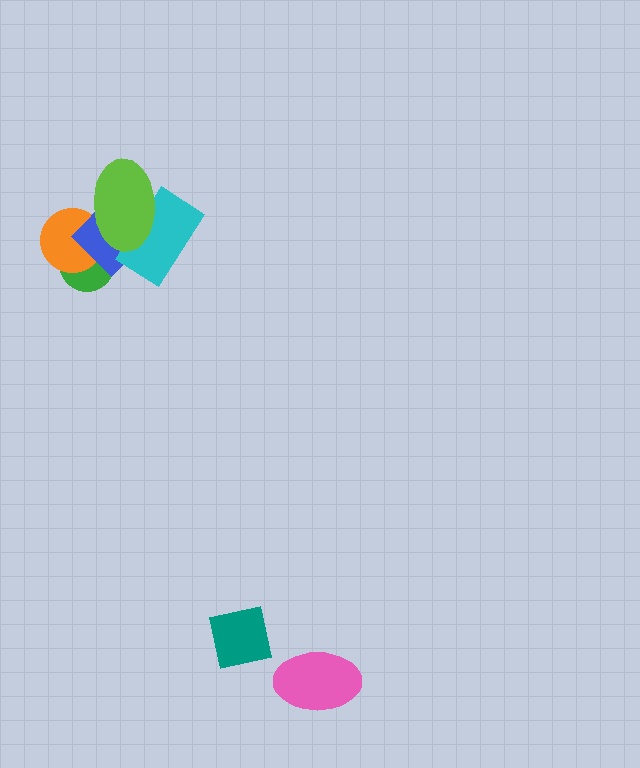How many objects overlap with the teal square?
0 objects overlap with the teal square.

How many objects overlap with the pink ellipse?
0 objects overlap with the pink ellipse.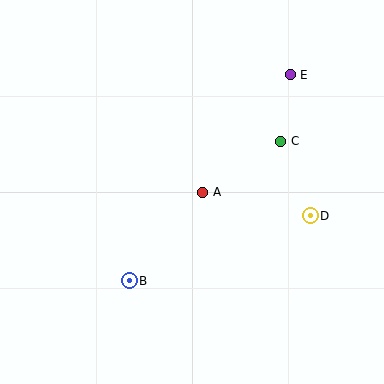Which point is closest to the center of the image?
Point A at (203, 192) is closest to the center.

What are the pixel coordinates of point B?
Point B is at (129, 281).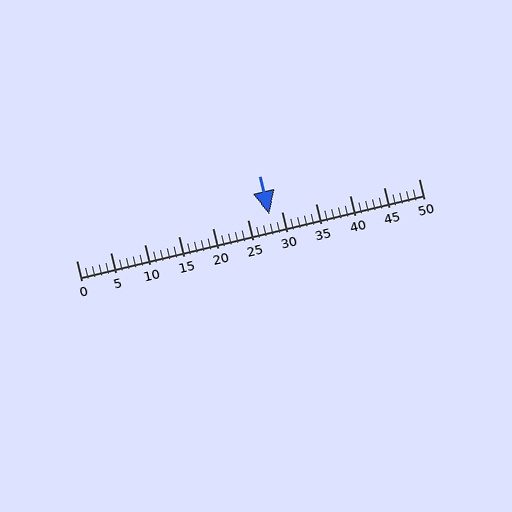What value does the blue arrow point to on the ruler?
The blue arrow points to approximately 28.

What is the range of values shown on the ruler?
The ruler shows values from 0 to 50.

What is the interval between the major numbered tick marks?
The major tick marks are spaced 5 units apart.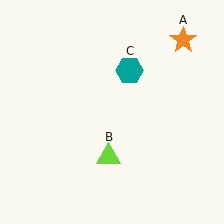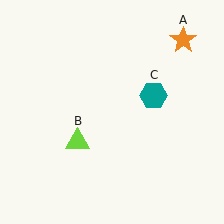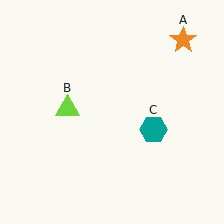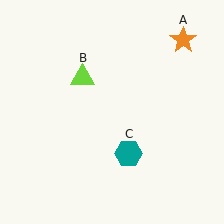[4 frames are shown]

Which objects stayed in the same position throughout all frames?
Orange star (object A) remained stationary.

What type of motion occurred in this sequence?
The lime triangle (object B), teal hexagon (object C) rotated clockwise around the center of the scene.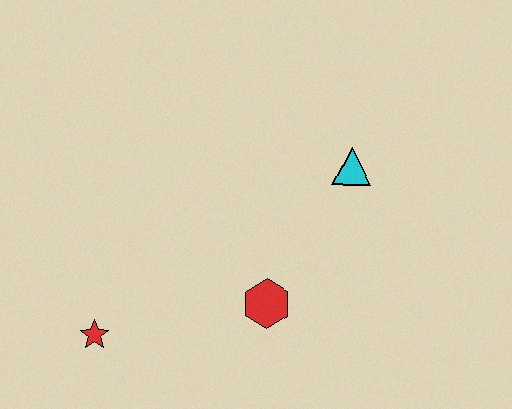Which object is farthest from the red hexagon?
The red star is farthest from the red hexagon.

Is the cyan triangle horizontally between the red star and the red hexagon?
No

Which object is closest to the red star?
The red hexagon is closest to the red star.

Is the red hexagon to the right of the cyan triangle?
No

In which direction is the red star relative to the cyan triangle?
The red star is to the left of the cyan triangle.